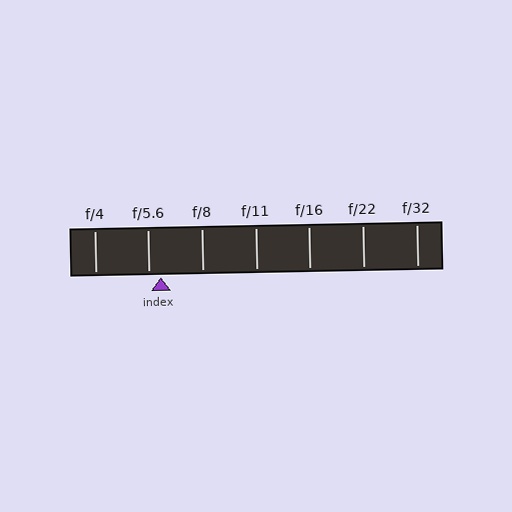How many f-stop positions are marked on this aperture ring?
There are 7 f-stop positions marked.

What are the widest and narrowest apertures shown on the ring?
The widest aperture shown is f/4 and the narrowest is f/32.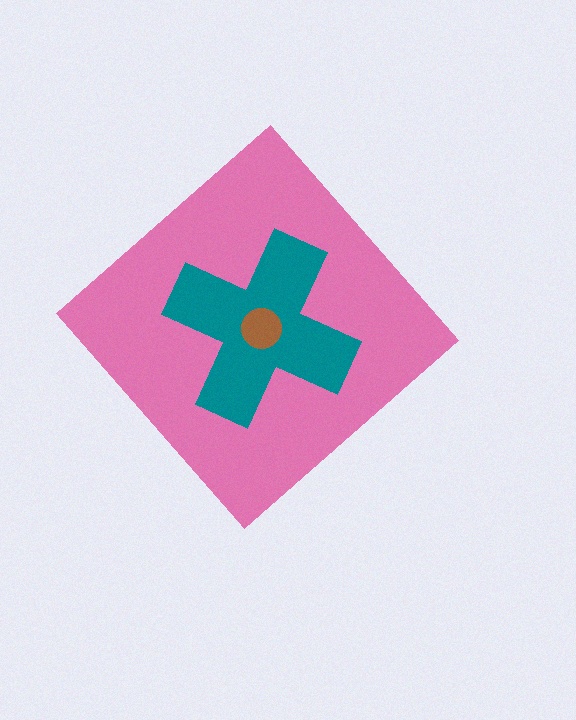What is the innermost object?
The brown circle.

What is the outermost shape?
The pink diamond.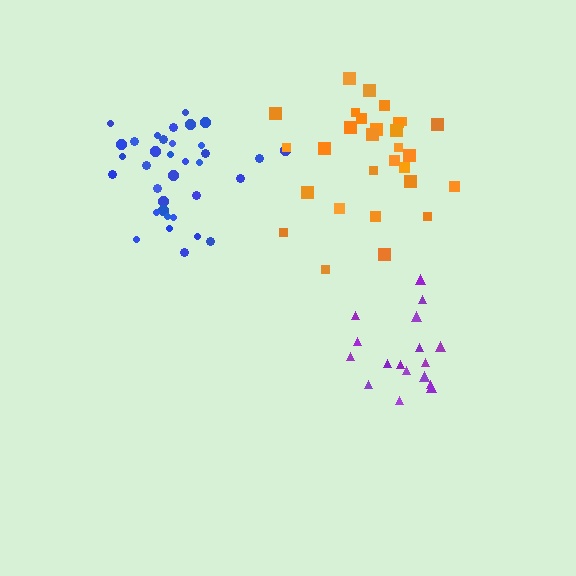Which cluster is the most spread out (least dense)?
Purple.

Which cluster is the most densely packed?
Blue.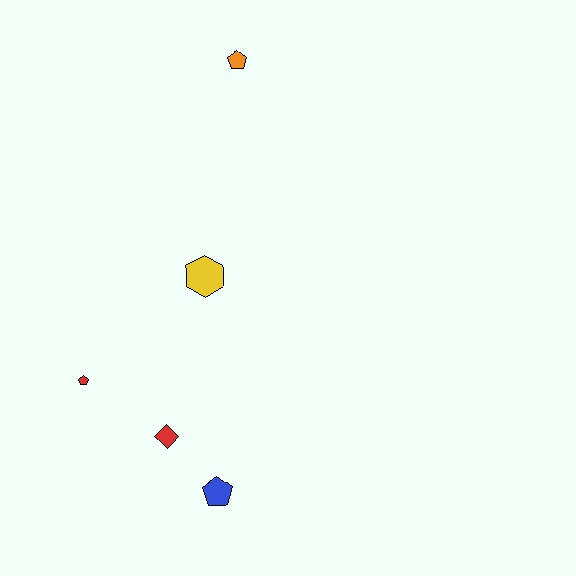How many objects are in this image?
There are 5 objects.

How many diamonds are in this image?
There is 1 diamond.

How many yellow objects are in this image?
There is 1 yellow object.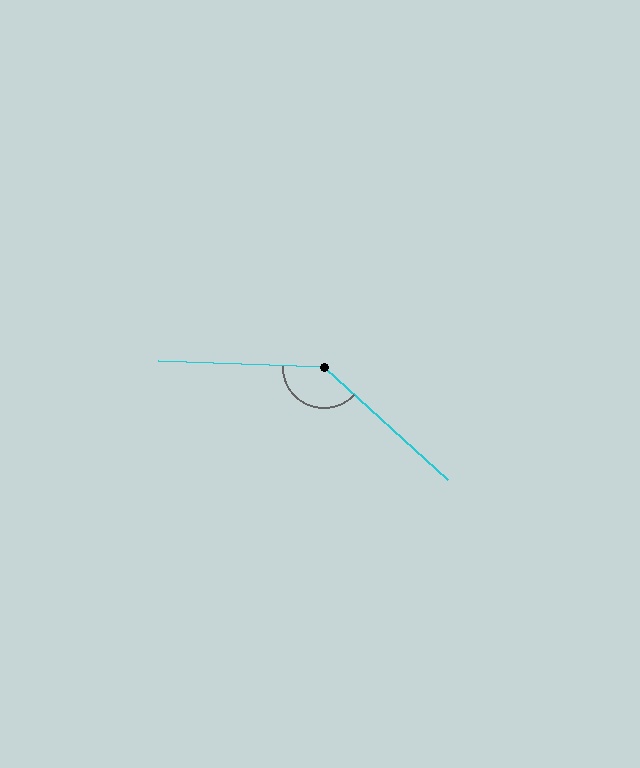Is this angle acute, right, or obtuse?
It is obtuse.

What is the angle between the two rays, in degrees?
Approximately 140 degrees.